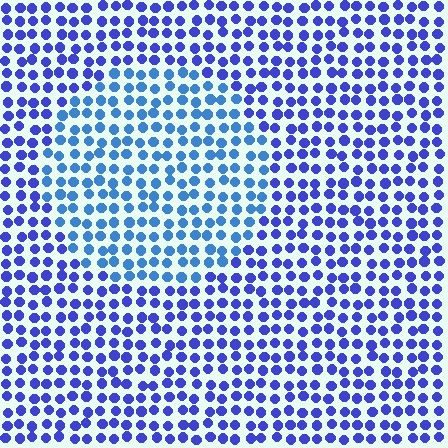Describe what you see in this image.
The image is filled with small blue elements in a uniform arrangement. A circle-shaped region is visible where the elements are tinted to a slightly different hue, forming a subtle color boundary.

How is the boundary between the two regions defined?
The boundary is defined purely by a slight shift in hue (about 28 degrees). Spacing, size, and orientation are identical on both sides.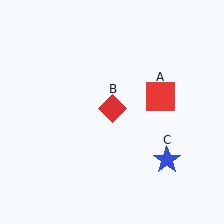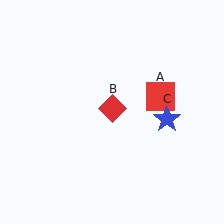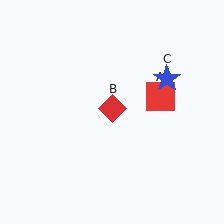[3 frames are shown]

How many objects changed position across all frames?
1 object changed position: blue star (object C).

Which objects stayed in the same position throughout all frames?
Red square (object A) and red diamond (object B) remained stationary.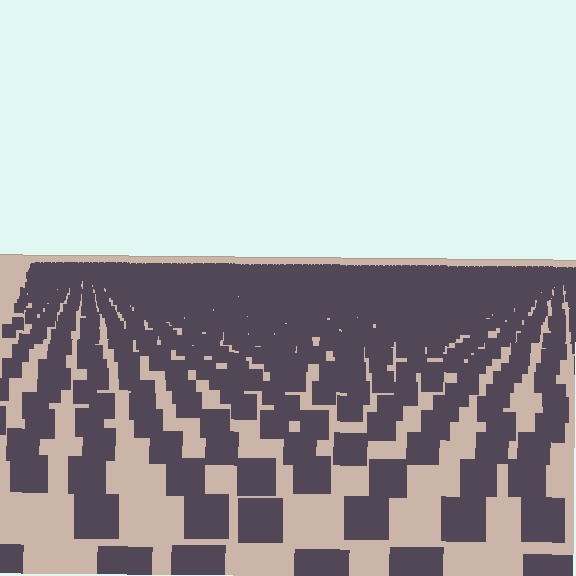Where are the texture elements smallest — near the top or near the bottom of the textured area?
Near the top.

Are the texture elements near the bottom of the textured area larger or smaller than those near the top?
Larger. Near the bottom, elements are closer to the viewer and appear at a bigger on-screen size.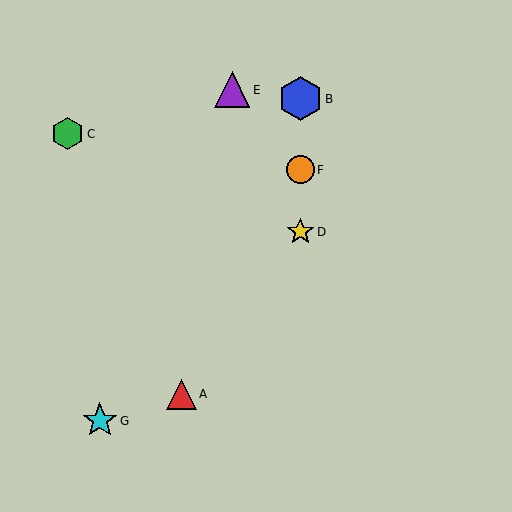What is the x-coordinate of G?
Object G is at x≈100.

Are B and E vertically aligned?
No, B is at x≈300 and E is at x≈232.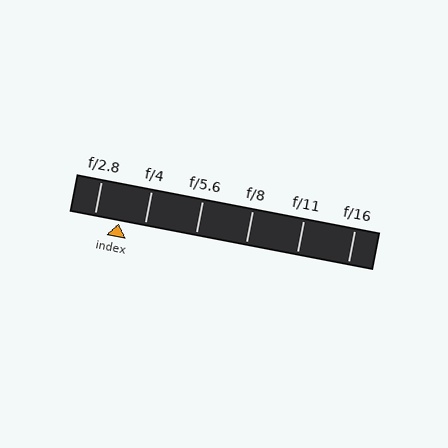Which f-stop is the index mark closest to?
The index mark is closest to f/2.8.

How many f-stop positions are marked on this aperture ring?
There are 6 f-stop positions marked.